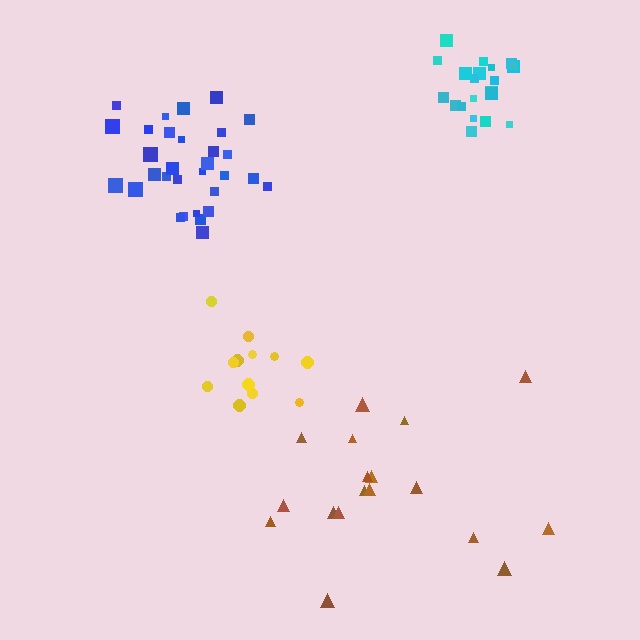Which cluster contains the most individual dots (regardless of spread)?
Blue (31).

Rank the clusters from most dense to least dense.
cyan, yellow, blue, brown.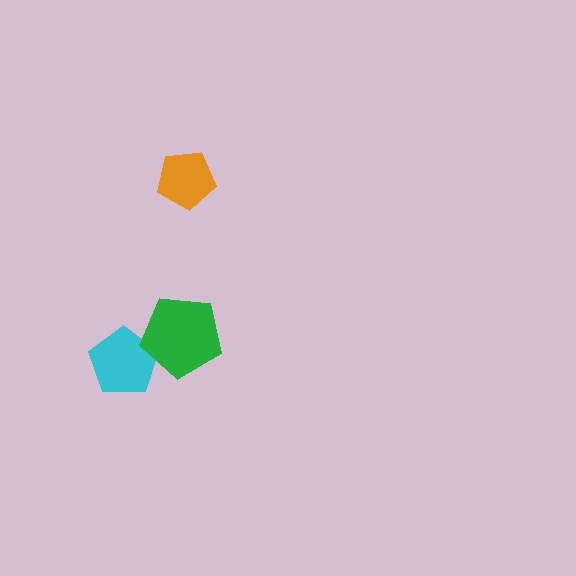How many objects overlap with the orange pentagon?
0 objects overlap with the orange pentagon.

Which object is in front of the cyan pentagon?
The green pentagon is in front of the cyan pentagon.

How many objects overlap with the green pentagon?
1 object overlaps with the green pentagon.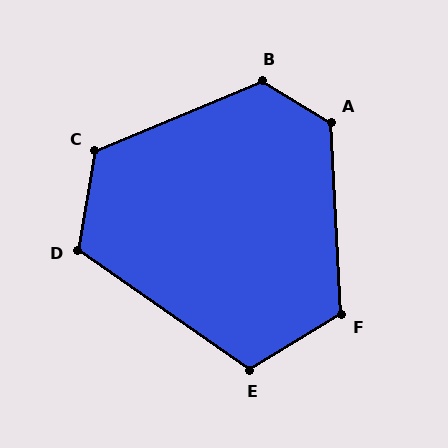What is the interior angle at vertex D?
Approximately 115 degrees (obtuse).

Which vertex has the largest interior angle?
B, at approximately 126 degrees.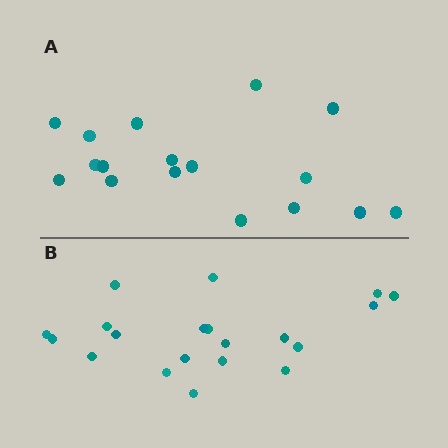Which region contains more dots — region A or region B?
Region B (the bottom region) has more dots.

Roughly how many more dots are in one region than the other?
Region B has just a few more — roughly 2 or 3 more dots than region A.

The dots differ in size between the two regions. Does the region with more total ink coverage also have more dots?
No. Region A has more total ink coverage because its dots are larger, but region B actually contains more individual dots. Total area can be misleading — the number of items is what matters here.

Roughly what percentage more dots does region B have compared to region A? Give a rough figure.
About 20% more.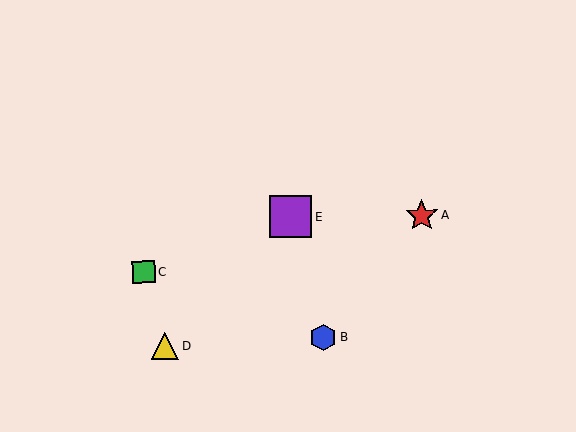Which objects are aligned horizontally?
Objects A, E are aligned horizontally.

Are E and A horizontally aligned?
Yes, both are at y≈217.